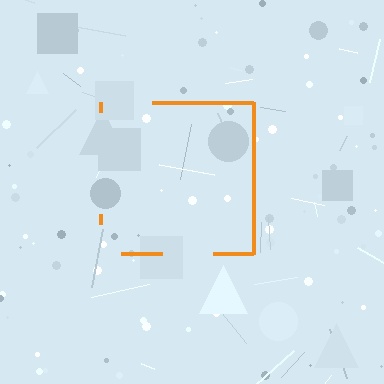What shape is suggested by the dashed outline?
The dashed outline suggests a square.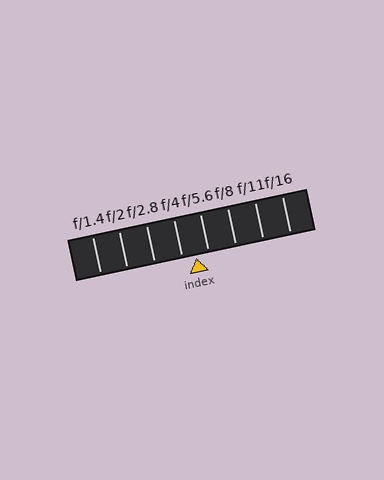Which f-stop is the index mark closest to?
The index mark is closest to f/5.6.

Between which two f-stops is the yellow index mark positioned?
The index mark is between f/4 and f/5.6.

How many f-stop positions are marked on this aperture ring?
There are 8 f-stop positions marked.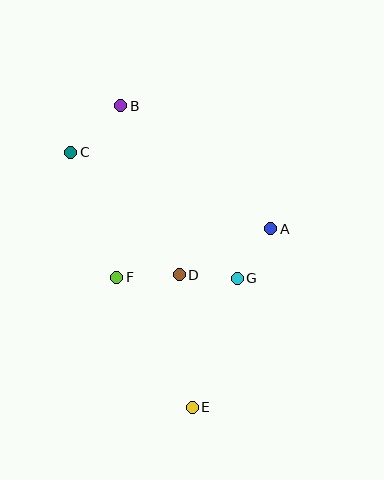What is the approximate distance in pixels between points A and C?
The distance between A and C is approximately 214 pixels.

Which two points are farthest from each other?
Points B and E are farthest from each other.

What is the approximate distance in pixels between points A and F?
The distance between A and F is approximately 161 pixels.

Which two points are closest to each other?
Points D and G are closest to each other.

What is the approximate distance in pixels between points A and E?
The distance between A and E is approximately 195 pixels.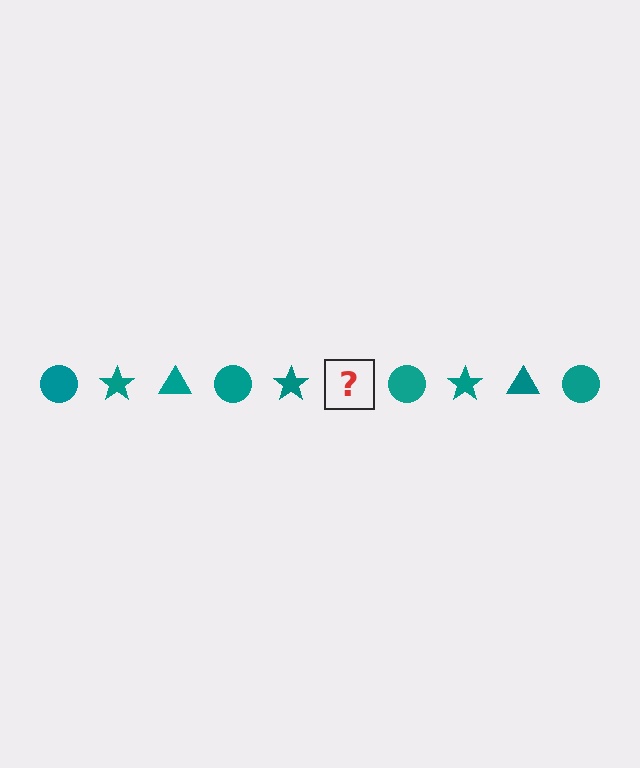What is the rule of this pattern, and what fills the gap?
The rule is that the pattern cycles through circle, star, triangle shapes in teal. The gap should be filled with a teal triangle.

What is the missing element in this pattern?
The missing element is a teal triangle.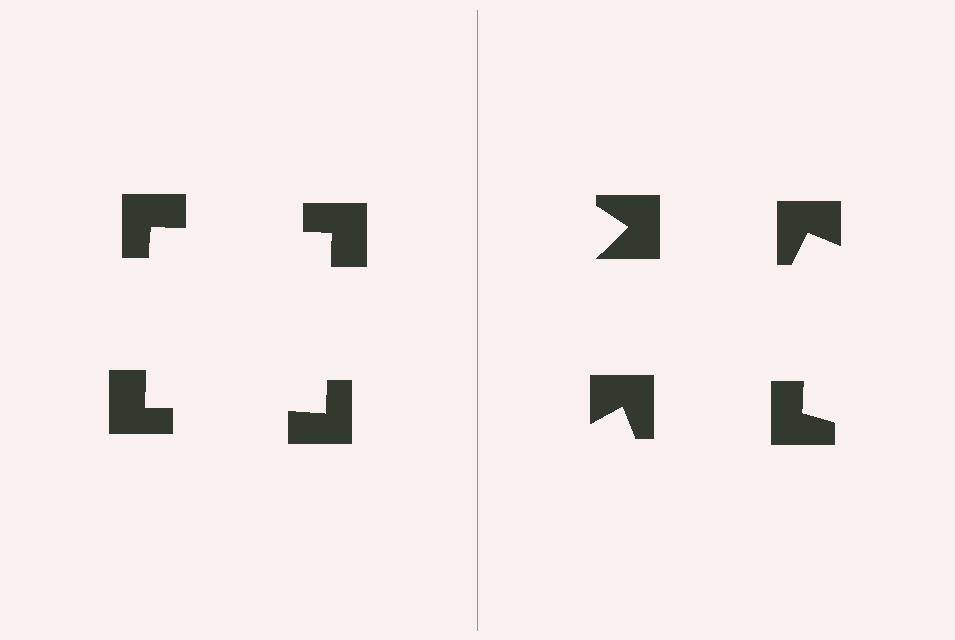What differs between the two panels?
The notched squares are positioned identically on both sides; only the wedge orientations differ. On the left they align to a square; on the right they are misaligned.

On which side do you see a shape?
An illusory square appears on the left side. On the right side the wedge cuts are rotated, so no coherent shape forms.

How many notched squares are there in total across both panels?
8 — 4 on each side.